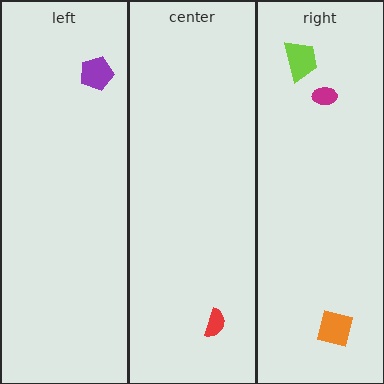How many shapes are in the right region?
3.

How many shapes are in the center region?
1.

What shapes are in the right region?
The orange square, the lime trapezoid, the magenta ellipse.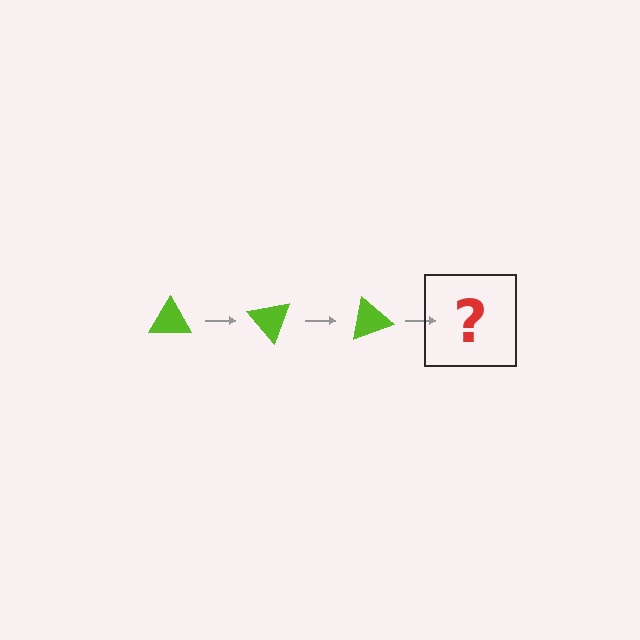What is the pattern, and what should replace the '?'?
The pattern is that the triangle rotates 50 degrees each step. The '?' should be a lime triangle rotated 150 degrees.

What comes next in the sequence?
The next element should be a lime triangle rotated 150 degrees.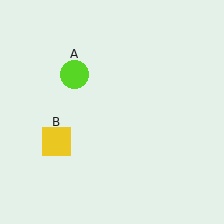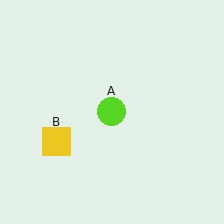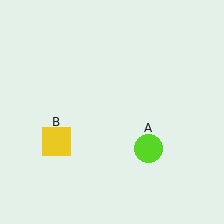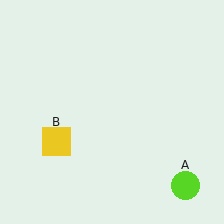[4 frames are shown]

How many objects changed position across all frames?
1 object changed position: lime circle (object A).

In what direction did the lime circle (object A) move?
The lime circle (object A) moved down and to the right.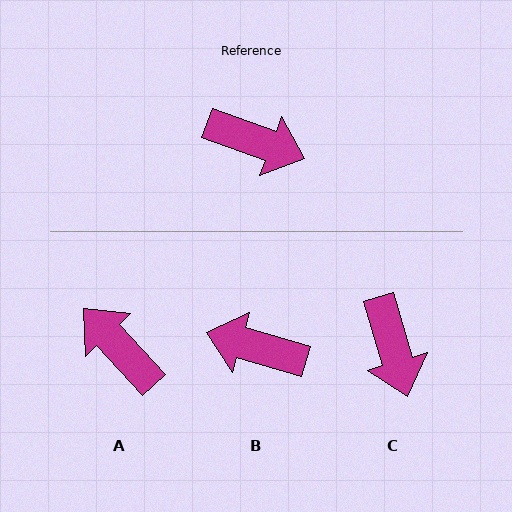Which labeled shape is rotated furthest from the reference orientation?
B, about 176 degrees away.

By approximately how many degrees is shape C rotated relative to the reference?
Approximately 54 degrees clockwise.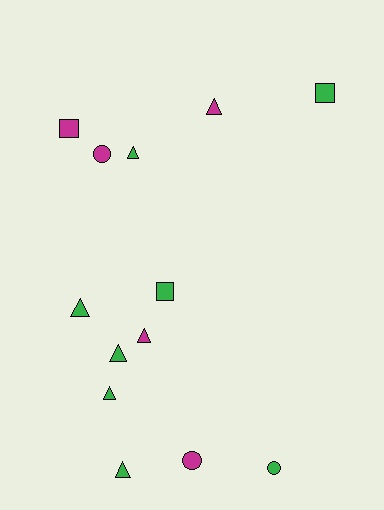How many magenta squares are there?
There is 1 magenta square.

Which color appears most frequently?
Green, with 8 objects.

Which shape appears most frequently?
Triangle, with 7 objects.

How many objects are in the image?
There are 13 objects.